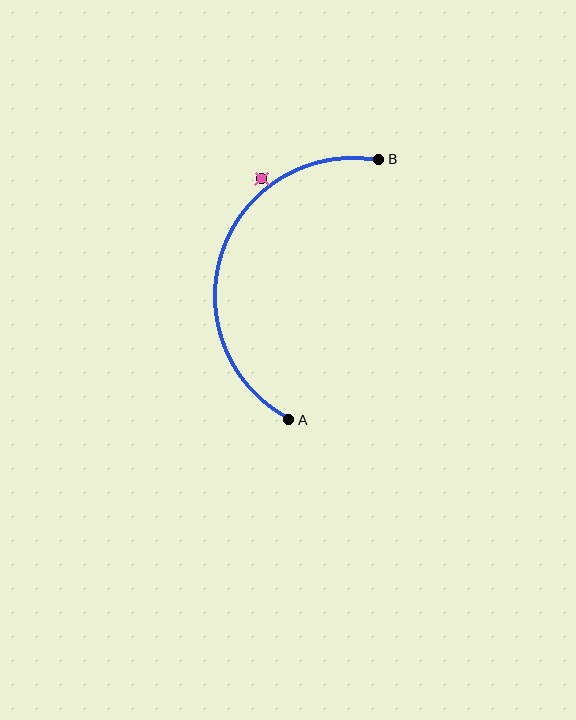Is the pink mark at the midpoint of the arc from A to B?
No — the pink mark does not lie on the arc at all. It sits slightly outside the curve.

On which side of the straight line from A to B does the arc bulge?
The arc bulges to the left of the straight line connecting A and B.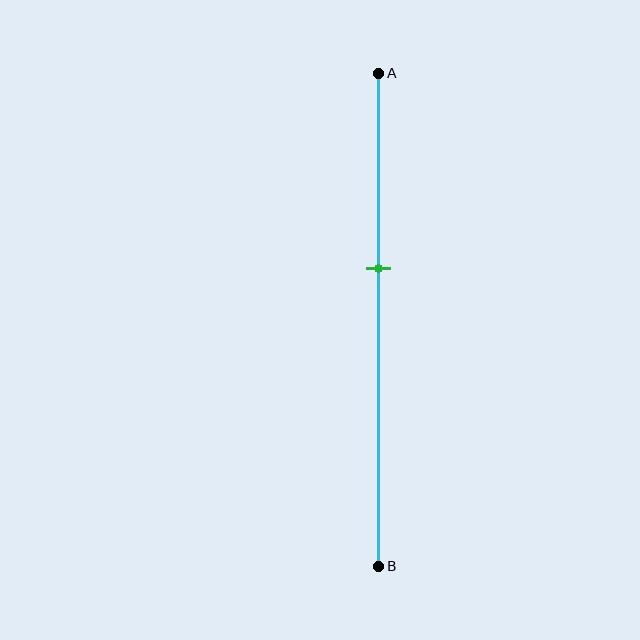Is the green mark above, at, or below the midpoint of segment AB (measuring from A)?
The green mark is above the midpoint of segment AB.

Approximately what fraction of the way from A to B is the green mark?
The green mark is approximately 40% of the way from A to B.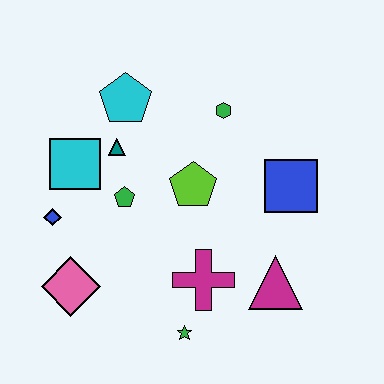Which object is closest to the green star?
The magenta cross is closest to the green star.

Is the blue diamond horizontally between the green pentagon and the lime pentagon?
No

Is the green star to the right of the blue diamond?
Yes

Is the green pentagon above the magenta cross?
Yes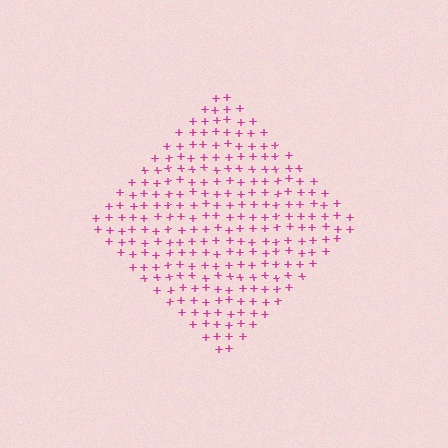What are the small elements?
The small elements are plus signs.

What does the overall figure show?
The overall figure shows a diamond.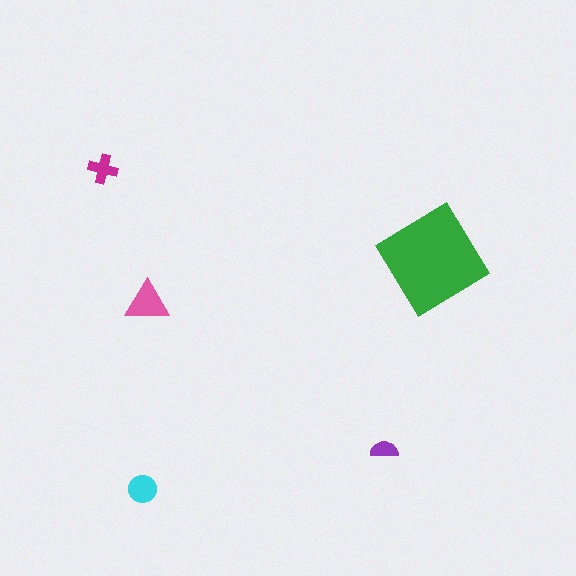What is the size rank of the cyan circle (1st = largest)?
3rd.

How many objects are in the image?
There are 5 objects in the image.